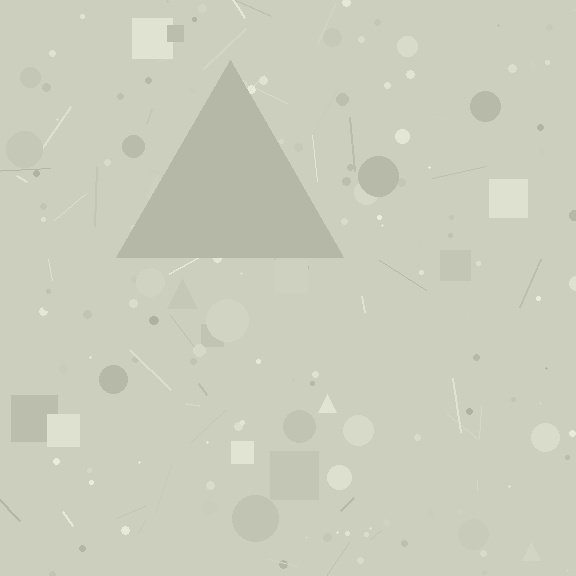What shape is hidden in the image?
A triangle is hidden in the image.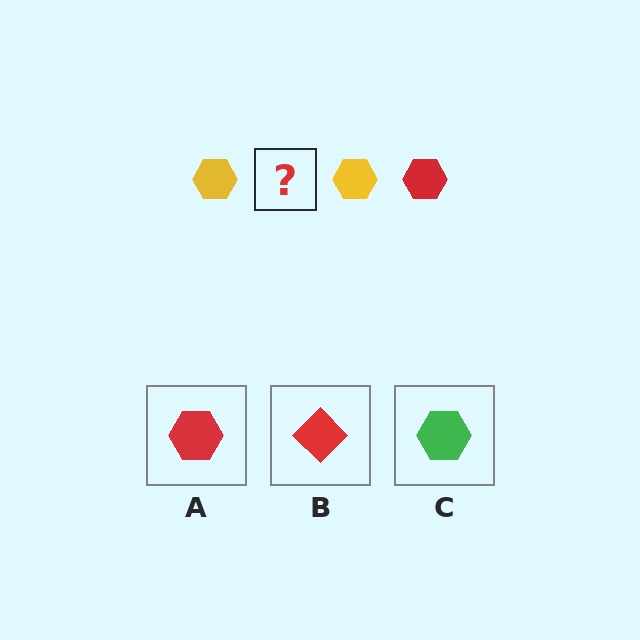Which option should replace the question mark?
Option A.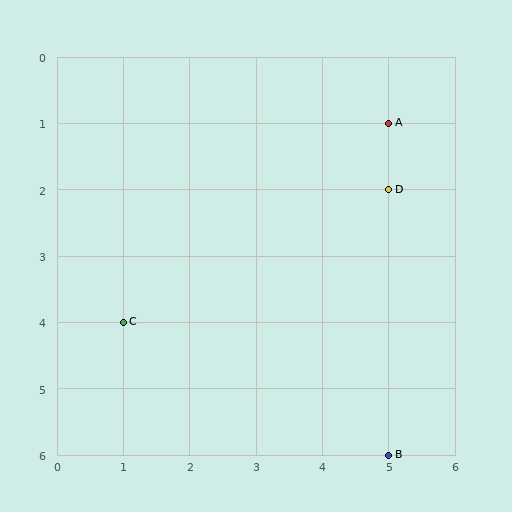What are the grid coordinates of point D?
Point D is at grid coordinates (5, 2).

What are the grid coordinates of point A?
Point A is at grid coordinates (5, 1).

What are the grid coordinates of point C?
Point C is at grid coordinates (1, 4).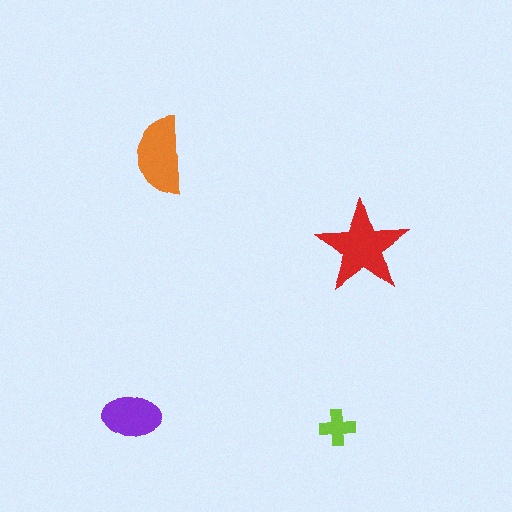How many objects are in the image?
There are 4 objects in the image.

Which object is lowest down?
The lime cross is bottommost.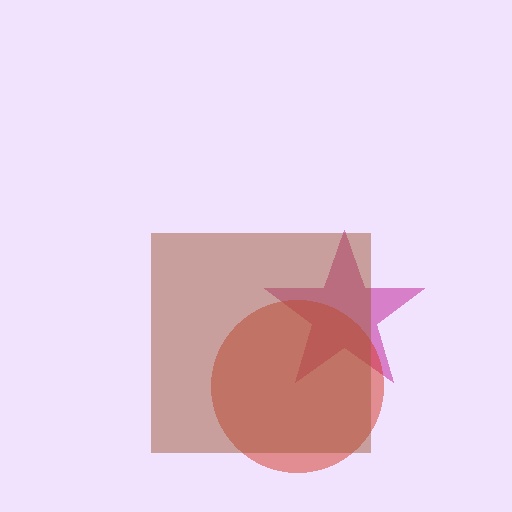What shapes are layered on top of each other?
The layered shapes are: a magenta star, a red circle, a brown square.